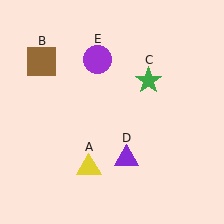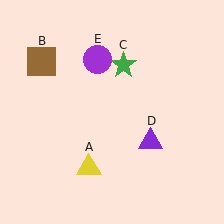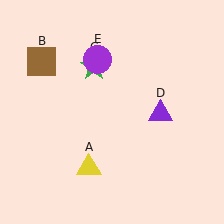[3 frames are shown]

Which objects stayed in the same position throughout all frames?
Yellow triangle (object A) and brown square (object B) and purple circle (object E) remained stationary.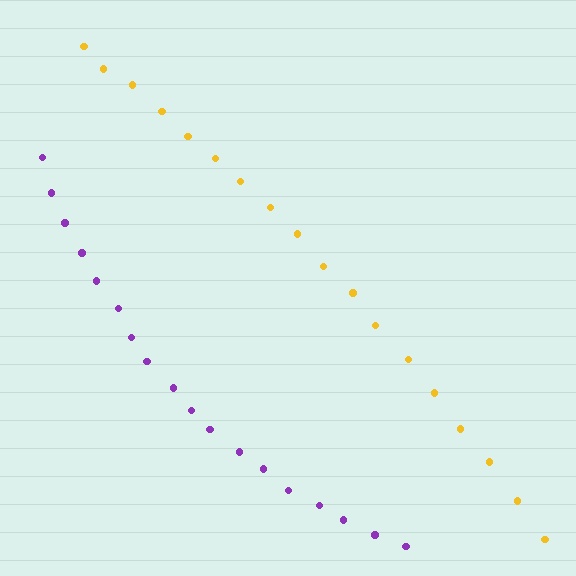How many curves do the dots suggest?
There are 2 distinct paths.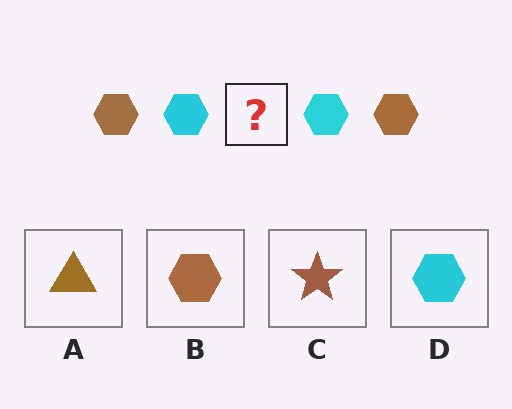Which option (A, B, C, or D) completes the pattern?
B.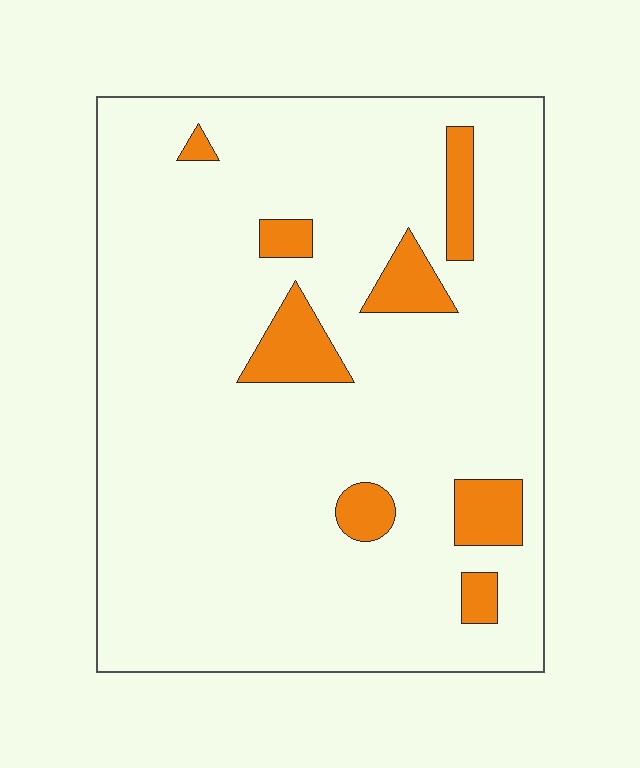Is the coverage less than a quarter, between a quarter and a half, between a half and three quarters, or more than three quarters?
Less than a quarter.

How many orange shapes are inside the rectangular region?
8.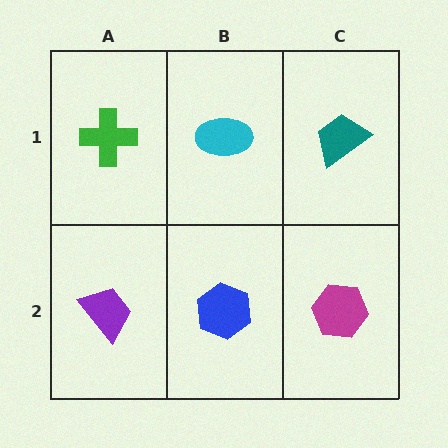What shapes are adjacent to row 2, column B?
A cyan ellipse (row 1, column B), a purple trapezoid (row 2, column A), a magenta hexagon (row 2, column C).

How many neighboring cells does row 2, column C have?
2.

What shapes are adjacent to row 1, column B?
A blue hexagon (row 2, column B), a green cross (row 1, column A), a teal trapezoid (row 1, column C).